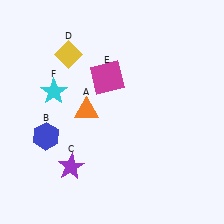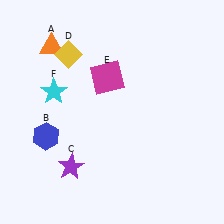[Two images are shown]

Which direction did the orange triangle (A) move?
The orange triangle (A) moved up.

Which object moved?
The orange triangle (A) moved up.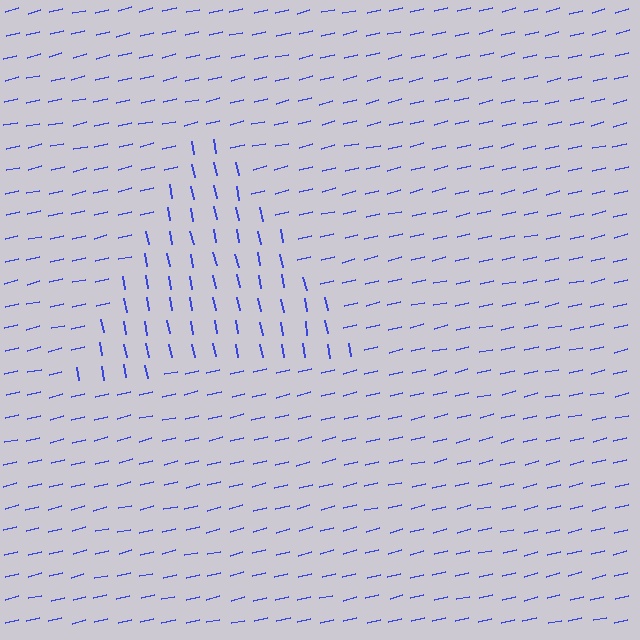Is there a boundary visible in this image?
Yes, there is a texture boundary formed by a change in line orientation.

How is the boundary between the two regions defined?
The boundary is defined purely by a change in line orientation (approximately 87 degrees difference). All lines are the same color and thickness.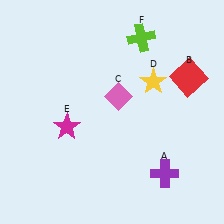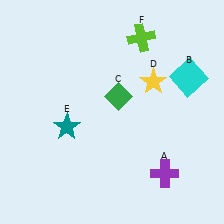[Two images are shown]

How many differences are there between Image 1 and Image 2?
There are 3 differences between the two images.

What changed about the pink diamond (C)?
In Image 1, C is pink. In Image 2, it changed to green.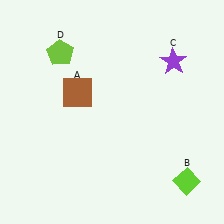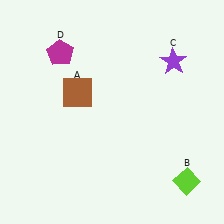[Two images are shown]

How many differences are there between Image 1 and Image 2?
There is 1 difference between the two images.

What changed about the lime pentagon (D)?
In Image 1, D is lime. In Image 2, it changed to magenta.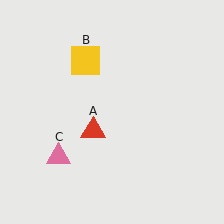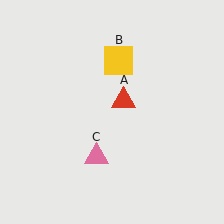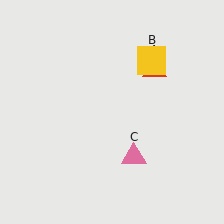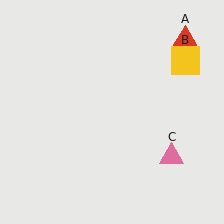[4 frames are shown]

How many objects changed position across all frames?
3 objects changed position: red triangle (object A), yellow square (object B), pink triangle (object C).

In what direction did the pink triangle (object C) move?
The pink triangle (object C) moved right.